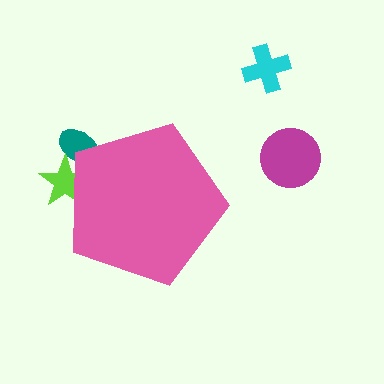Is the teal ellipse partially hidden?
Yes, the teal ellipse is partially hidden behind the pink pentagon.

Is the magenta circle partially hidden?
No, the magenta circle is fully visible.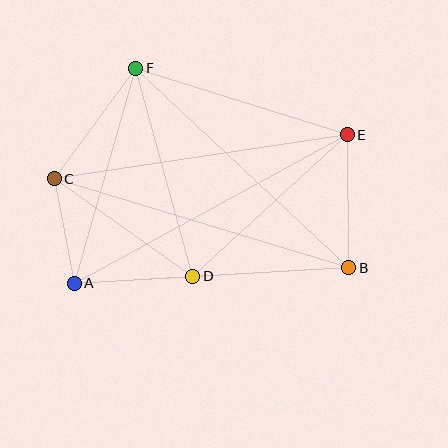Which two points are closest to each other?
Points A and C are closest to each other.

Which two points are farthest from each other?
Points A and E are farthest from each other.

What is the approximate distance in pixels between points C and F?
The distance between C and F is approximately 137 pixels.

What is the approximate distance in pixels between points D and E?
The distance between D and E is approximately 210 pixels.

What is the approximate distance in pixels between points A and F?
The distance between A and F is approximately 224 pixels.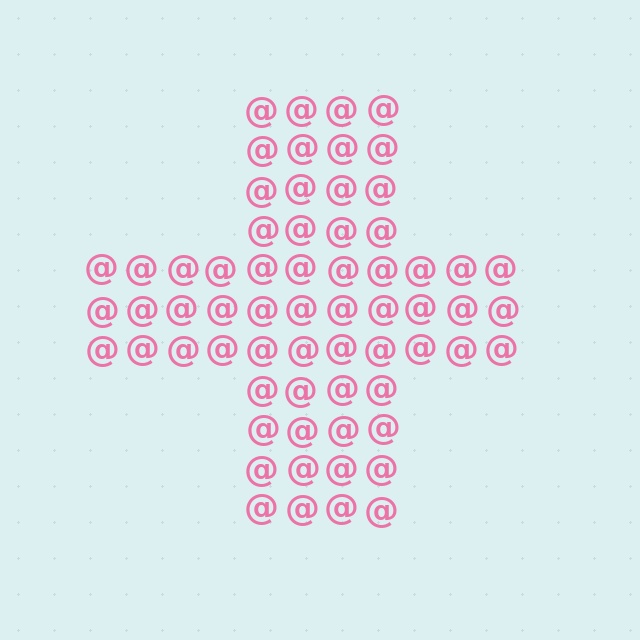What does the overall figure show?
The overall figure shows a cross.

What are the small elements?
The small elements are at signs.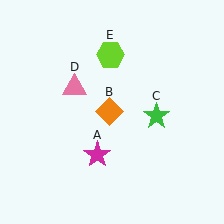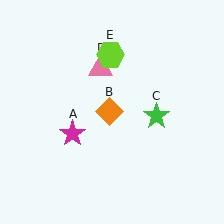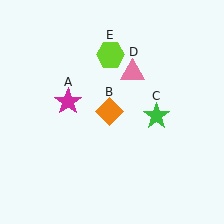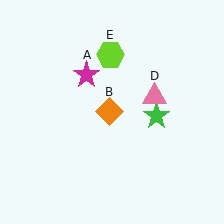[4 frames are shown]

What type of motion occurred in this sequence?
The magenta star (object A), pink triangle (object D) rotated clockwise around the center of the scene.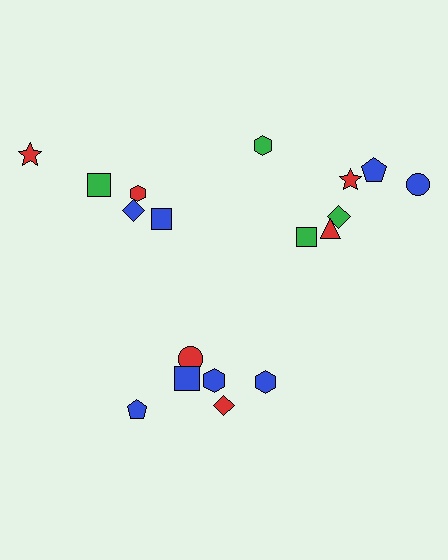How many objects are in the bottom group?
There are 6 objects.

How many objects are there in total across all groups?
There are 18 objects.